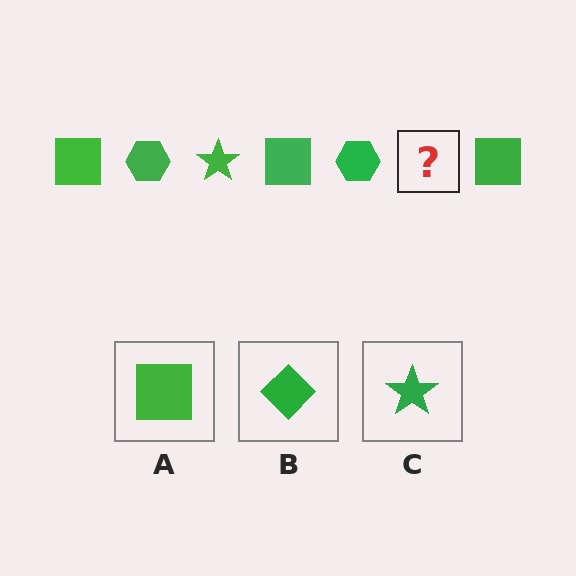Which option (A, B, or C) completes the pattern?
C.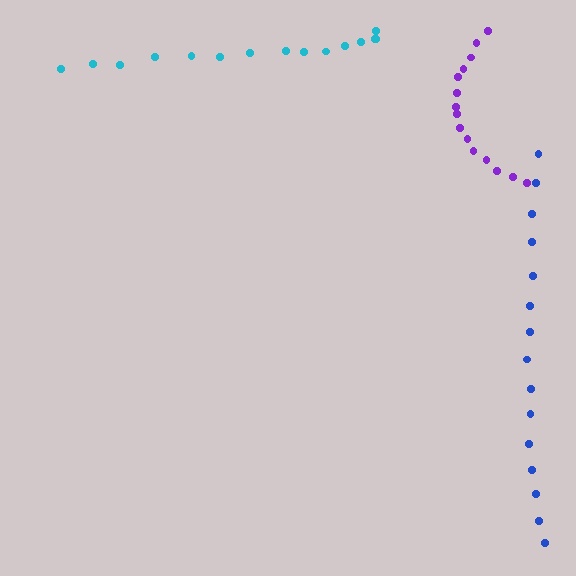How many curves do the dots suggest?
There are 3 distinct paths.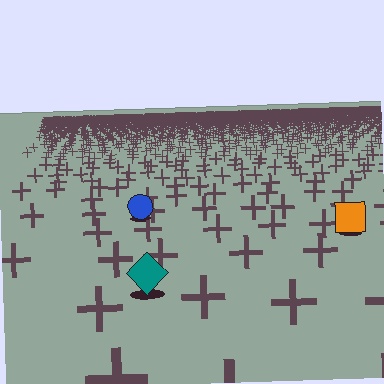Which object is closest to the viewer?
The teal diamond is closest. The texture marks near it are larger and more spread out.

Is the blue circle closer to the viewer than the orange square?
No. The orange square is closer — you can tell from the texture gradient: the ground texture is coarser near it.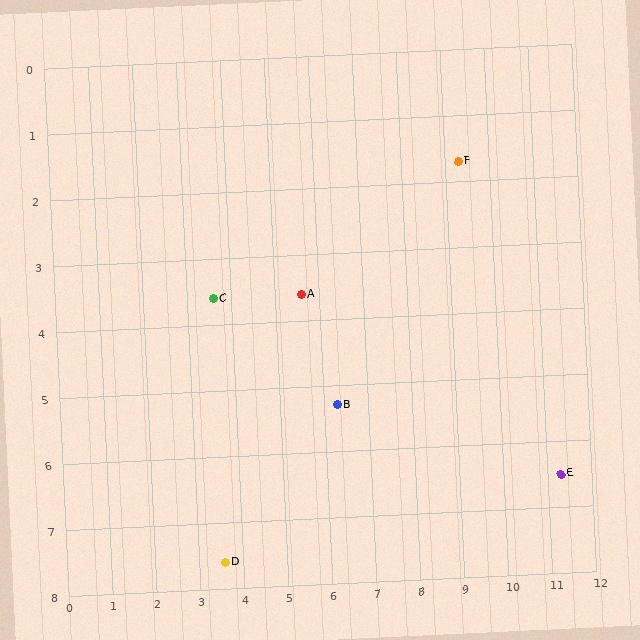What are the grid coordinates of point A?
Point A is at approximately (5.6, 3.6).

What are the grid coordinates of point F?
Point F is at approximately (9.3, 1.7).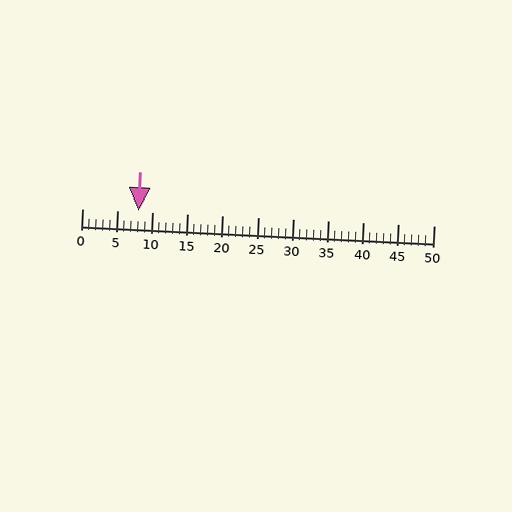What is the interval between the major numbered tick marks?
The major tick marks are spaced 5 units apart.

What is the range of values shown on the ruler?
The ruler shows values from 0 to 50.